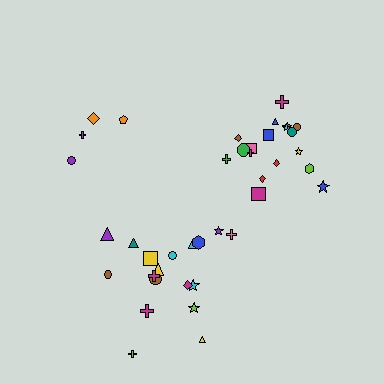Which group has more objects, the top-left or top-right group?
The top-right group.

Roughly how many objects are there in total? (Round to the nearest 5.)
Roughly 40 objects in total.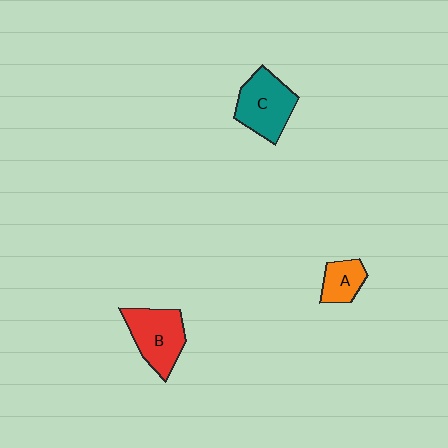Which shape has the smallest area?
Shape A (orange).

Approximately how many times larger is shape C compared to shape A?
Approximately 1.9 times.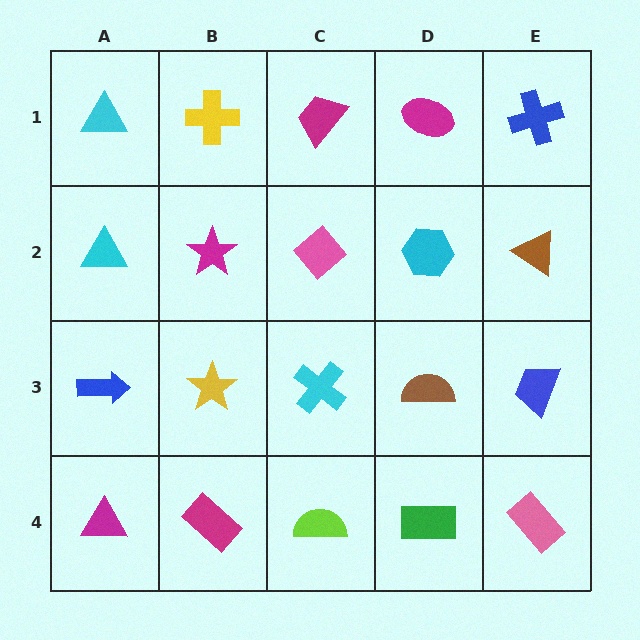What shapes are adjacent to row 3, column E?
A brown triangle (row 2, column E), a pink rectangle (row 4, column E), a brown semicircle (row 3, column D).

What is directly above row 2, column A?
A cyan triangle.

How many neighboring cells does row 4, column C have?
3.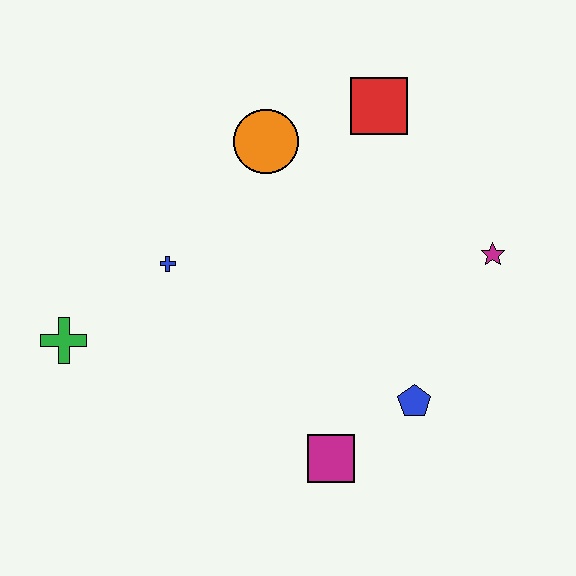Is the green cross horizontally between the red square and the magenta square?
No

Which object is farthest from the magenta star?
The green cross is farthest from the magenta star.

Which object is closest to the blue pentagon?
The magenta square is closest to the blue pentagon.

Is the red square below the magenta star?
No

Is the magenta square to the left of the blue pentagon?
Yes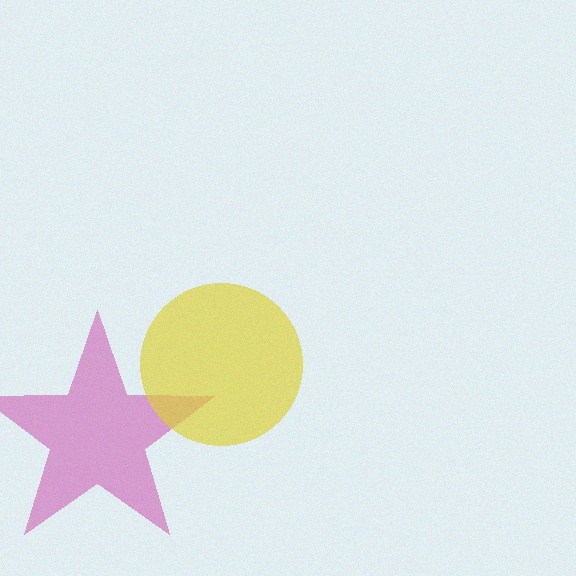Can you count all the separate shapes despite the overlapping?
Yes, there are 2 separate shapes.